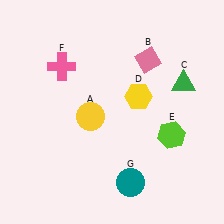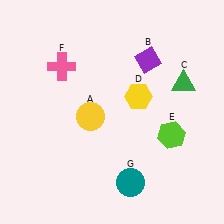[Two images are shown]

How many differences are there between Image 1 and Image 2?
There is 1 difference between the two images.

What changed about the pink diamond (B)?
In Image 1, B is pink. In Image 2, it changed to purple.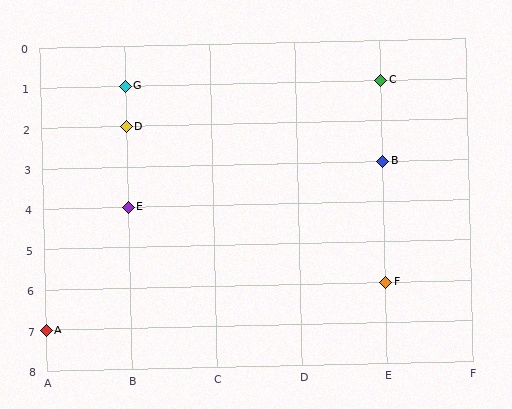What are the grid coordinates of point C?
Point C is at grid coordinates (E, 1).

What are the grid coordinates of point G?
Point G is at grid coordinates (B, 1).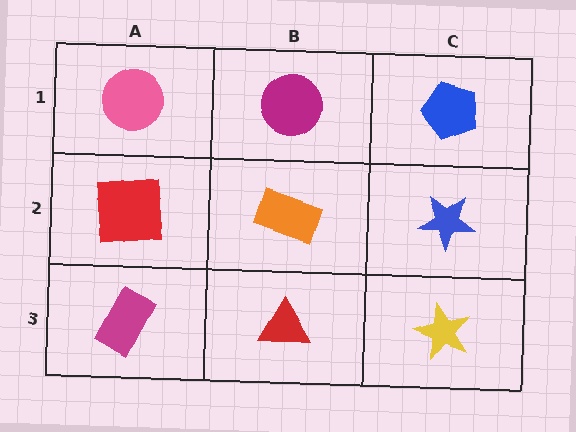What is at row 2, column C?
A blue star.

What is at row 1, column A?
A pink circle.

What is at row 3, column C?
A yellow star.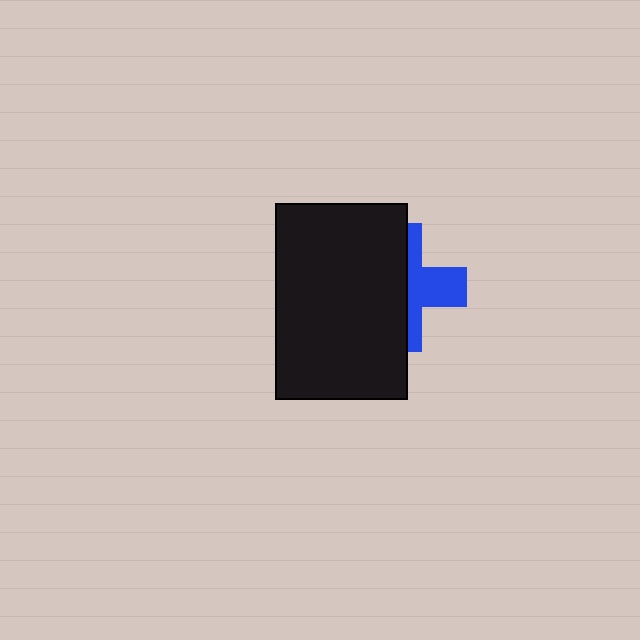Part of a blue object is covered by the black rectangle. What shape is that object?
It is a cross.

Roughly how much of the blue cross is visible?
A small part of it is visible (roughly 43%).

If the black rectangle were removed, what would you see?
You would see the complete blue cross.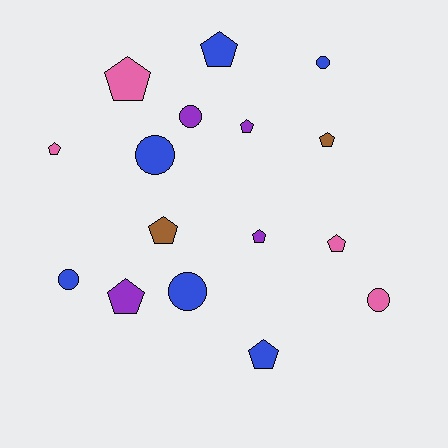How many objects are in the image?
There are 16 objects.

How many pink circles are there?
There is 1 pink circle.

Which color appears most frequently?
Blue, with 6 objects.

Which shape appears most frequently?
Pentagon, with 10 objects.